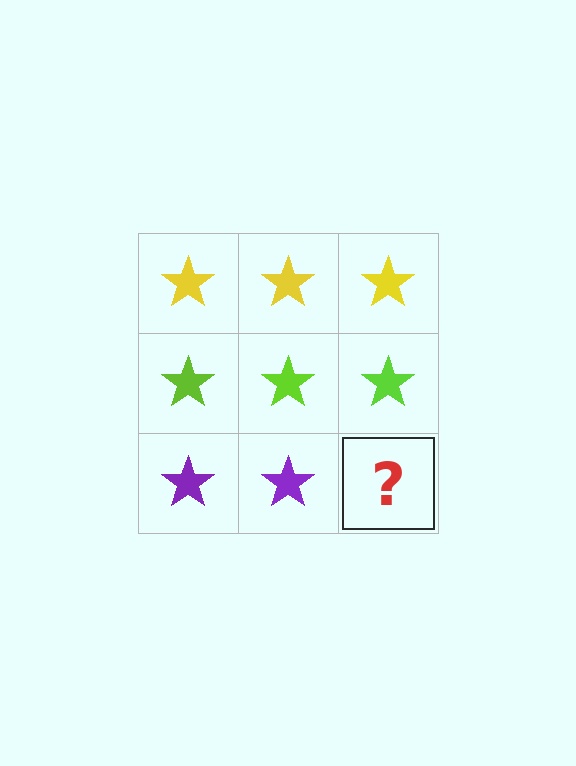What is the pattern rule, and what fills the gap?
The rule is that each row has a consistent color. The gap should be filled with a purple star.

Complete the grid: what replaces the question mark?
The question mark should be replaced with a purple star.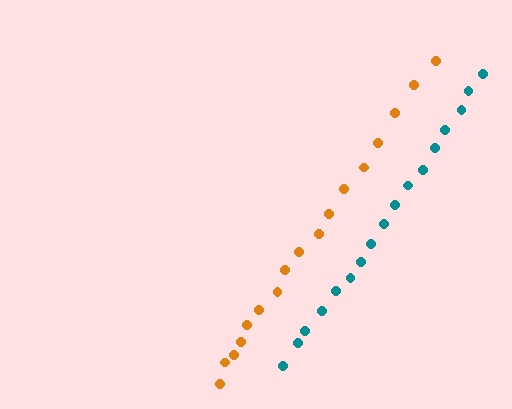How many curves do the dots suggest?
There are 2 distinct paths.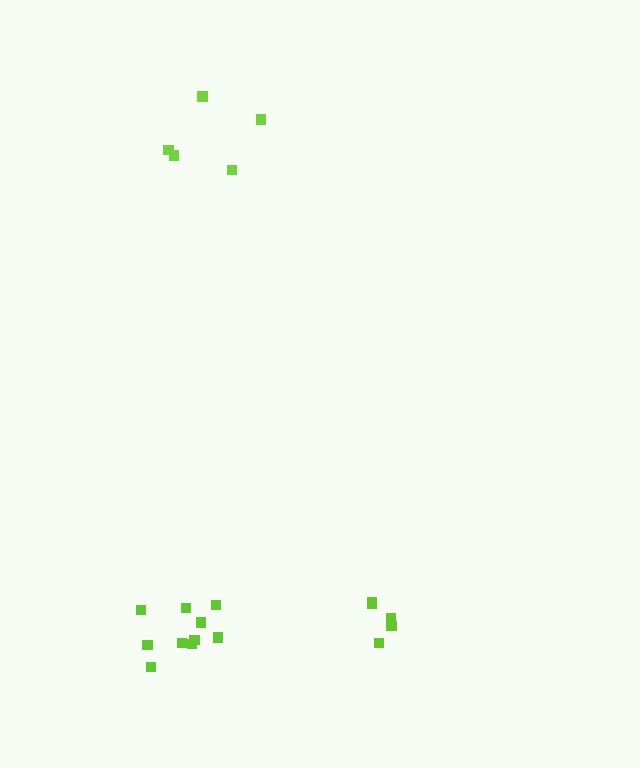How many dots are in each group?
Group 1: 5 dots, Group 2: 5 dots, Group 3: 10 dots (20 total).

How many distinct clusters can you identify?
There are 3 distinct clusters.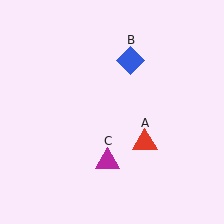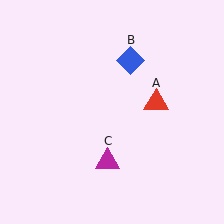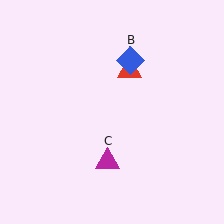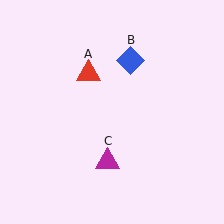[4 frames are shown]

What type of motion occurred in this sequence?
The red triangle (object A) rotated counterclockwise around the center of the scene.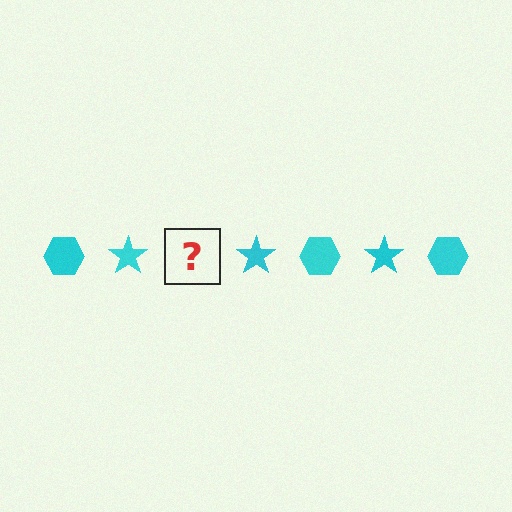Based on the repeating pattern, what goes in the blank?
The blank should be a cyan hexagon.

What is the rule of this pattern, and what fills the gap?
The rule is that the pattern cycles through hexagon, star shapes in cyan. The gap should be filled with a cyan hexagon.